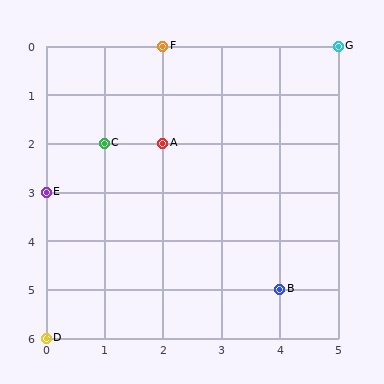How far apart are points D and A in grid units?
Points D and A are 2 columns and 4 rows apart (about 4.5 grid units diagonally).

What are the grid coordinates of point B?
Point B is at grid coordinates (4, 5).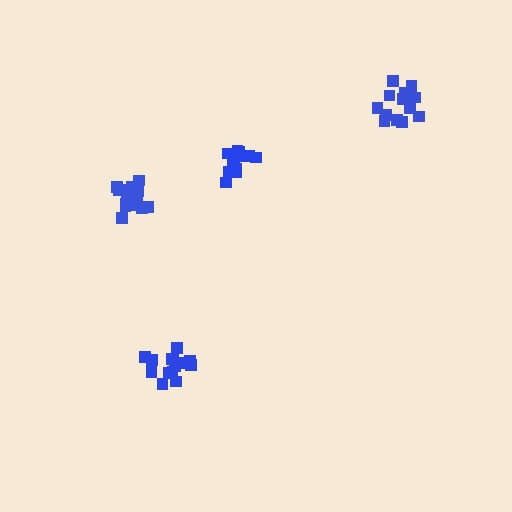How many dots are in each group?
Group 1: 14 dots, Group 2: 15 dots, Group 3: 16 dots, Group 4: 16 dots (61 total).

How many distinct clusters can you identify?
There are 4 distinct clusters.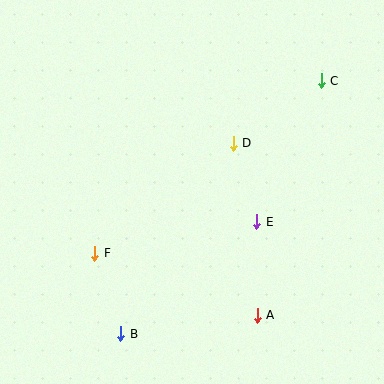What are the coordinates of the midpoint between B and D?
The midpoint between B and D is at (177, 238).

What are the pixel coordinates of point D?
Point D is at (233, 143).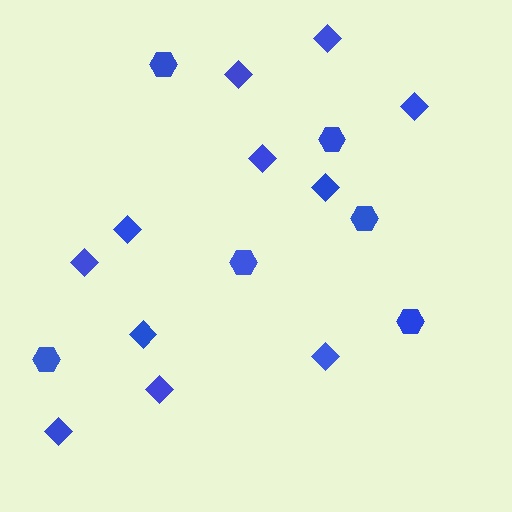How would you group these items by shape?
There are 2 groups: one group of hexagons (6) and one group of diamonds (11).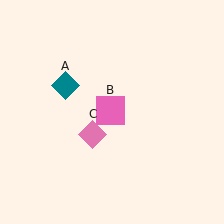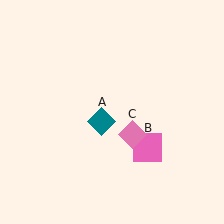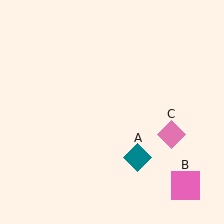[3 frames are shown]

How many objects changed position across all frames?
3 objects changed position: teal diamond (object A), pink square (object B), pink diamond (object C).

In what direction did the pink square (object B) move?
The pink square (object B) moved down and to the right.